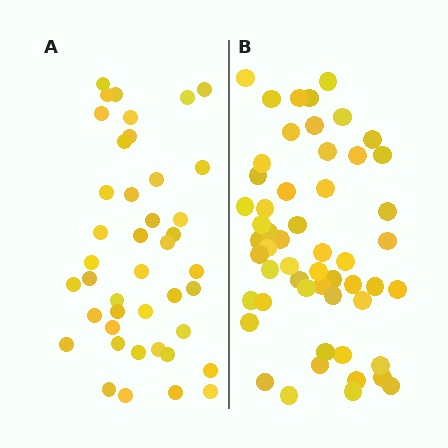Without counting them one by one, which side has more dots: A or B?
Region B (the right region) has more dots.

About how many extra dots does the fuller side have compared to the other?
Region B has roughly 12 or so more dots than region A.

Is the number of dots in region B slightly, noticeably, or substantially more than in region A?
Region B has noticeably more, but not dramatically so. The ratio is roughly 1.3 to 1.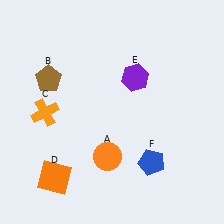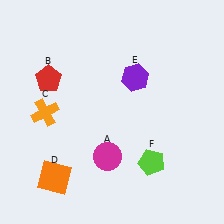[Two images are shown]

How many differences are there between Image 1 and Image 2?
There are 3 differences between the two images.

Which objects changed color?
A changed from orange to magenta. B changed from brown to red. F changed from blue to lime.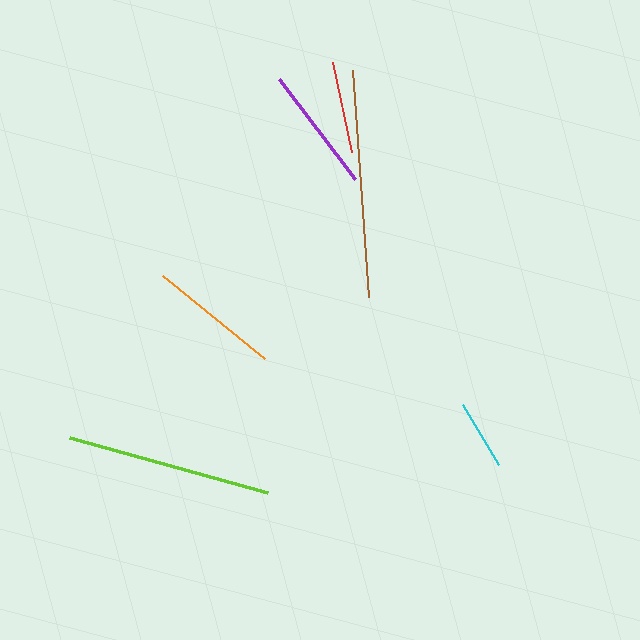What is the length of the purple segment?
The purple segment is approximately 125 pixels long.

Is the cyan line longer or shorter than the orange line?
The orange line is longer than the cyan line.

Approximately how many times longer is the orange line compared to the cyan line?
The orange line is approximately 1.9 times the length of the cyan line.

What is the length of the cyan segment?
The cyan segment is approximately 70 pixels long.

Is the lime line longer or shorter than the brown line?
The brown line is longer than the lime line.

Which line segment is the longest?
The brown line is the longest at approximately 228 pixels.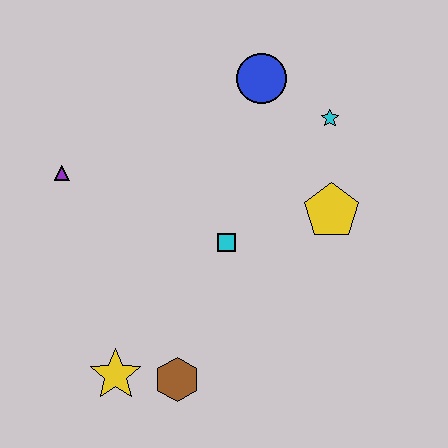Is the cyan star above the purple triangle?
Yes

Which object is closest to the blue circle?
The cyan star is closest to the blue circle.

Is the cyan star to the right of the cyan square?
Yes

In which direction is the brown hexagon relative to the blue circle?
The brown hexagon is below the blue circle.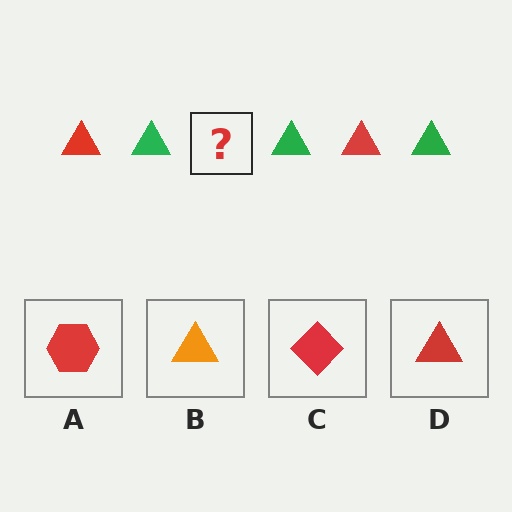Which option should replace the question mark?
Option D.